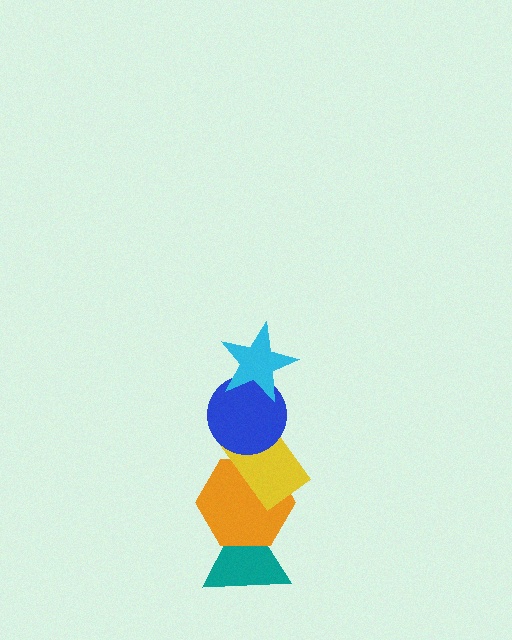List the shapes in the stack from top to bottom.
From top to bottom: the cyan star, the blue circle, the yellow rectangle, the orange hexagon, the teal triangle.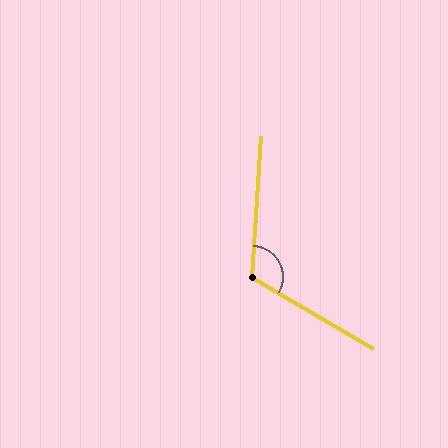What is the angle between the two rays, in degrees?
Approximately 117 degrees.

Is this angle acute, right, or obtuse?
It is obtuse.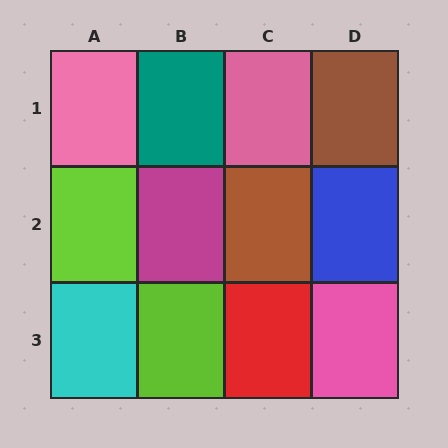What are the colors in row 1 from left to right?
Pink, teal, pink, brown.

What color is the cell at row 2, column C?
Brown.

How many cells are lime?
2 cells are lime.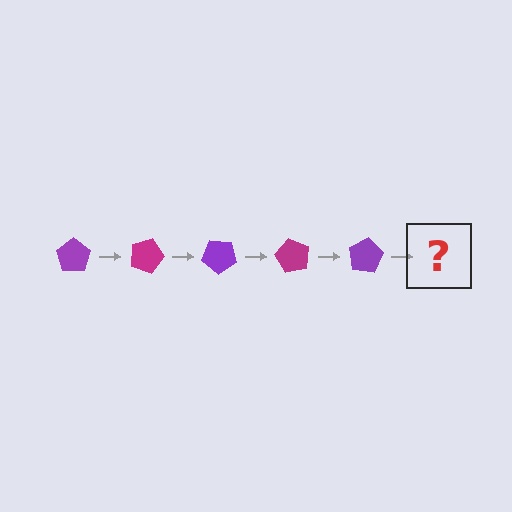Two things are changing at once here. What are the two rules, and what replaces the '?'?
The two rules are that it rotates 20 degrees each step and the color cycles through purple and magenta. The '?' should be a magenta pentagon, rotated 100 degrees from the start.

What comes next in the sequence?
The next element should be a magenta pentagon, rotated 100 degrees from the start.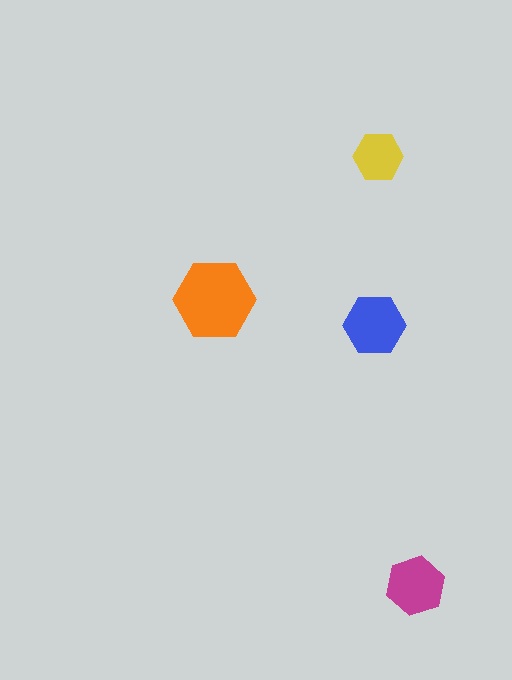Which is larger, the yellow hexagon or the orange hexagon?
The orange one.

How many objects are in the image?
There are 4 objects in the image.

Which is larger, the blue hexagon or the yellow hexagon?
The blue one.